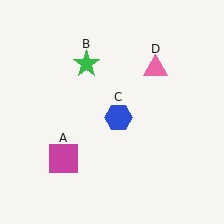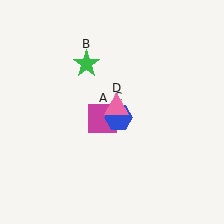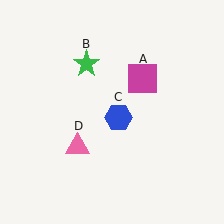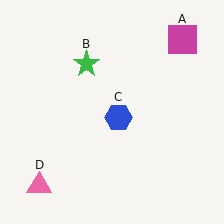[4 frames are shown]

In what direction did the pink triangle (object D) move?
The pink triangle (object D) moved down and to the left.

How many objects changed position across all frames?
2 objects changed position: magenta square (object A), pink triangle (object D).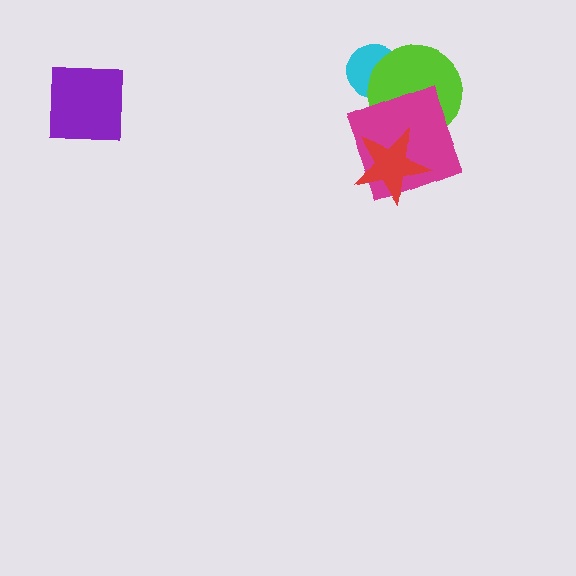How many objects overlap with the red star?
2 objects overlap with the red star.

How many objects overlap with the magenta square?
2 objects overlap with the magenta square.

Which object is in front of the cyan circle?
The lime circle is in front of the cyan circle.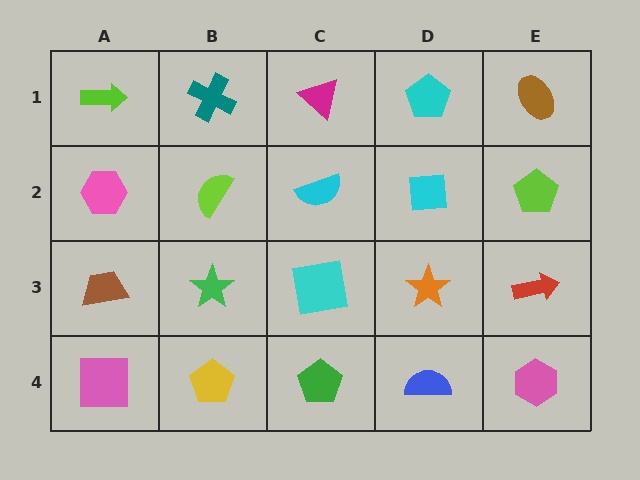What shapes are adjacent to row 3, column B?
A lime semicircle (row 2, column B), a yellow pentagon (row 4, column B), a brown trapezoid (row 3, column A), a cyan square (row 3, column C).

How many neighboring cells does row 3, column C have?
4.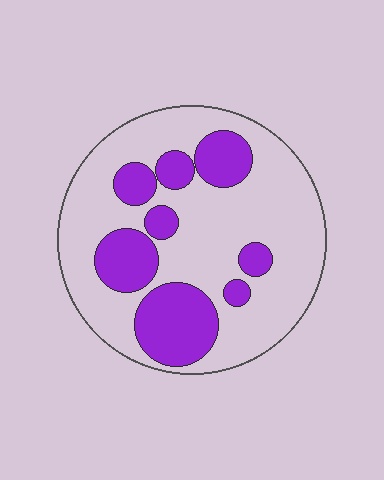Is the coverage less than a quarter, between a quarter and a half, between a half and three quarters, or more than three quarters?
Between a quarter and a half.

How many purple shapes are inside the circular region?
8.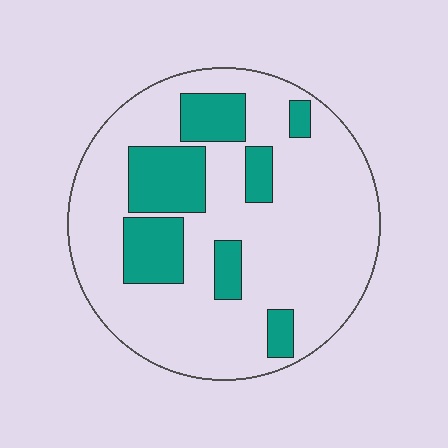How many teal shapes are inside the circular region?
7.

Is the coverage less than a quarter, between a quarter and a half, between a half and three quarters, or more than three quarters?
Less than a quarter.